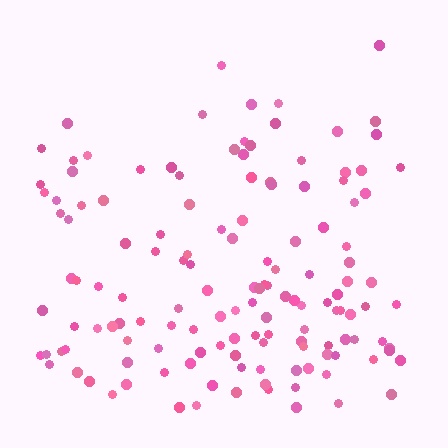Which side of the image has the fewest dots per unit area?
The top.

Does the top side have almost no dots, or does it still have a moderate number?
Still a moderate number, just noticeably fewer than the bottom.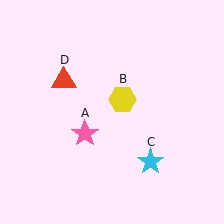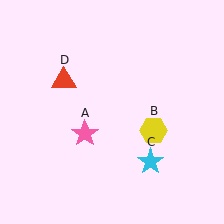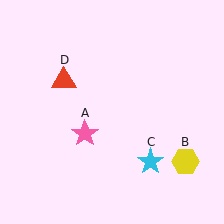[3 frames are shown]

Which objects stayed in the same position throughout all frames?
Pink star (object A) and cyan star (object C) and red triangle (object D) remained stationary.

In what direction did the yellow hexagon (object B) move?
The yellow hexagon (object B) moved down and to the right.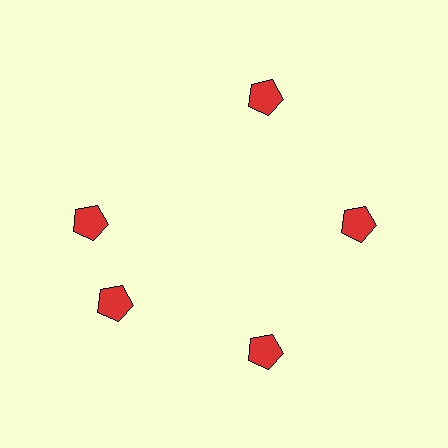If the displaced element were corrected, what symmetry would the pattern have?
It would have 5-fold rotational symmetry — the pattern would map onto itself every 72 degrees.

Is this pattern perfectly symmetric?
No. The 5 red pentagons are arranged in a ring, but one element near the 10 o'clock position is rotated out of alignment along the ring, breaking the 5-fold rotational symmetry.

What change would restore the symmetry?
The symmetry would be restored by rotating it back into even spacing with its neighbors so that all 5 pentagons sit at equal angles and equal distance from the center.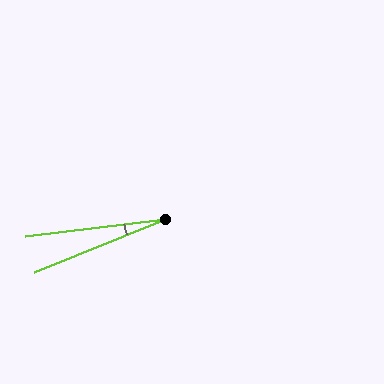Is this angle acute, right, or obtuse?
It is acute.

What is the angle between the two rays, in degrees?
Approximately 15 degrees.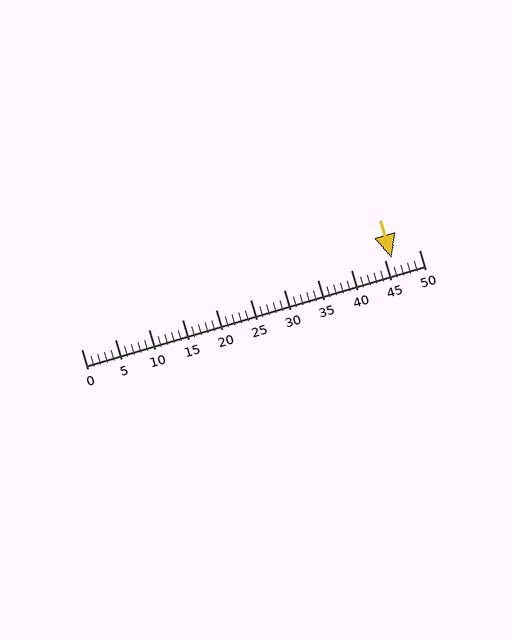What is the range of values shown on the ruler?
The ruler shows values from 0 to 50.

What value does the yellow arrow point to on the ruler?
The yellow arrow points to approximately 46.